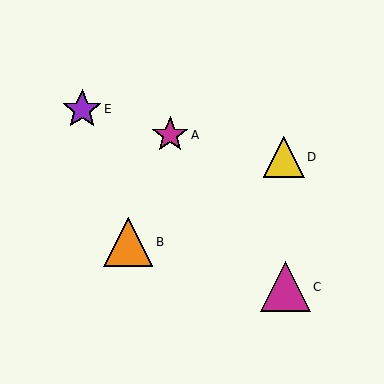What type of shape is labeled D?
Shape D is a yellow triangle.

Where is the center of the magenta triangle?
The center of the magenta triangle is at (285, 287).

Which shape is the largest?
The magenta triangle (labeled C) is the largest.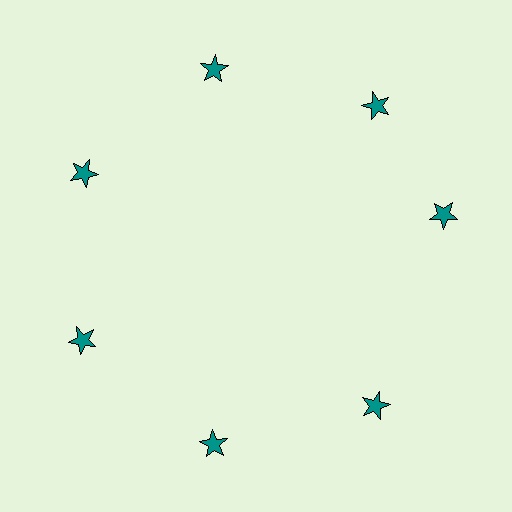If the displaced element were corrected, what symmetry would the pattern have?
It would have 7-fold rotational symmetry — the pattern would map onto itself every 51 degrees.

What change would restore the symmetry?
The symmetry would be restored by rotating it back into even spacing with its neighbors so that all 7 stars sit at equal angles and equal distance from the center.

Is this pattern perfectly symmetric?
No. The 7 teal stars are arranged in a ring, but one element near the 3 o'clock position is rotated out of alignment along the ring, breaking the 7-fold rotational symmetry.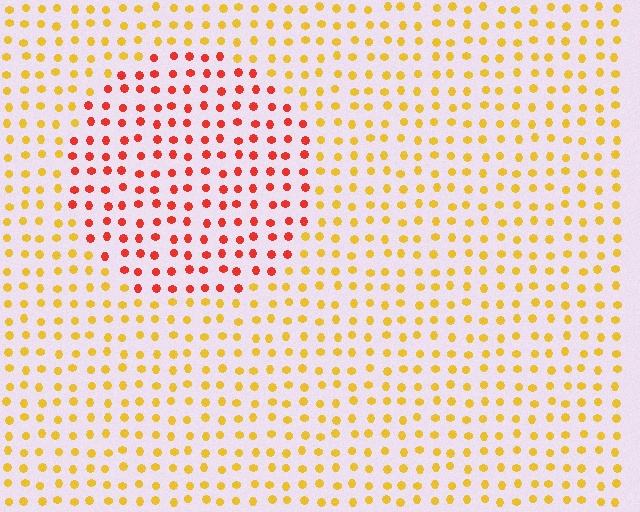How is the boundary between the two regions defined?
The boundary is defined purely by a slight shift in hue (about 45 degrees). Spacing, size, and orientation are identical on both sides.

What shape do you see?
I see a circle.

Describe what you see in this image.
The image is filled with small yellow elements in a uniform arrangement. A circle-shaped region is visible where the elements are tinted to a slightly different hue, forming a subtle color boundary.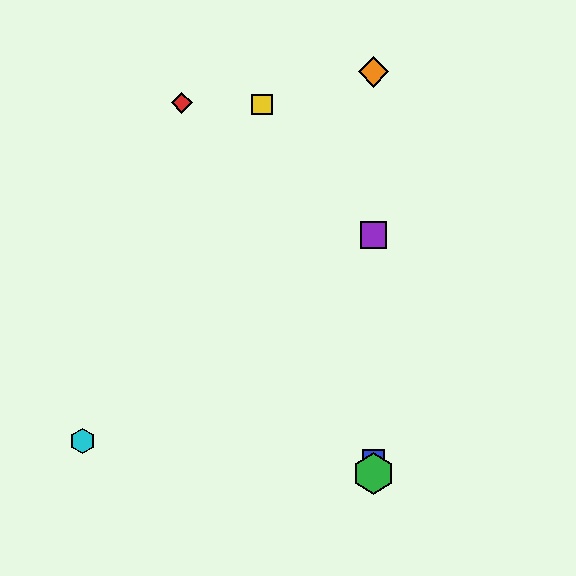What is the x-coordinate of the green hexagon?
The green hexagon is at x≈374.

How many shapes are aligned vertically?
4 shapes (the blue square, the green hexagon, the purple square, the orange diamond) are aligned vertically.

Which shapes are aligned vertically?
The blue square, the green hexagon, the purple square, the orange diamond are aligned vertically.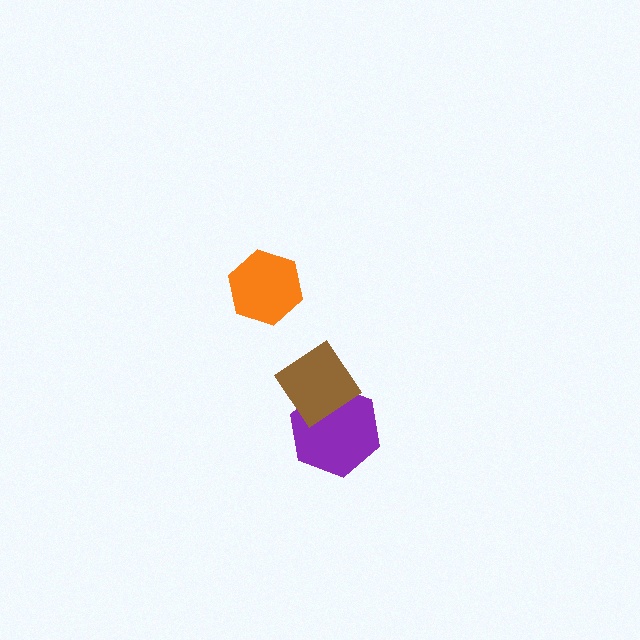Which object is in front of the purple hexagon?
The brown diamond is in front of the purple hexagon.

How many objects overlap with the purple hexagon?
1 object overlaps with the purple hexagon.